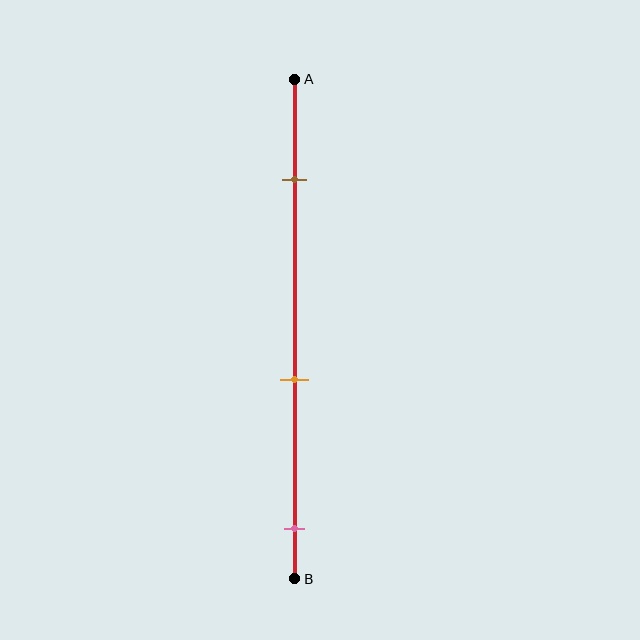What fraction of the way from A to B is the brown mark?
The brown mark is approximately 20% (0.2) of the way from A to B.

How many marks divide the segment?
There are 3 marks dividing the segment.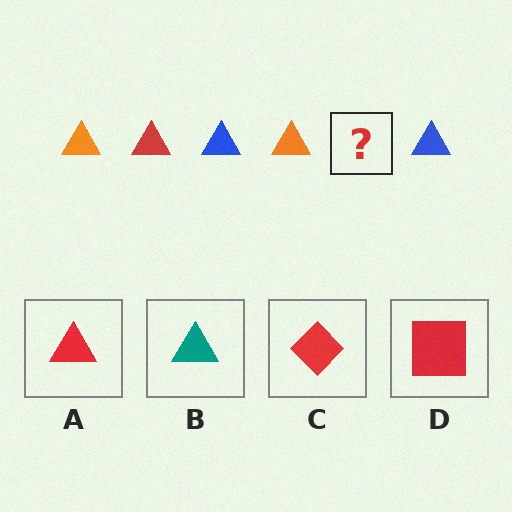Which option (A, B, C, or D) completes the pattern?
A.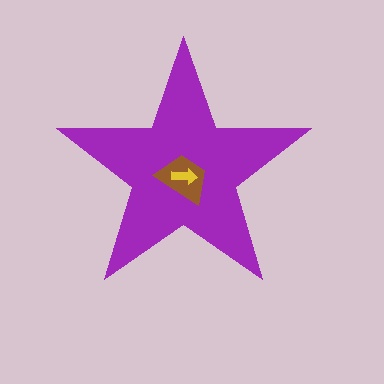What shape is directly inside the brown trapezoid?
The yellow arrow.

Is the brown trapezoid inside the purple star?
Yes.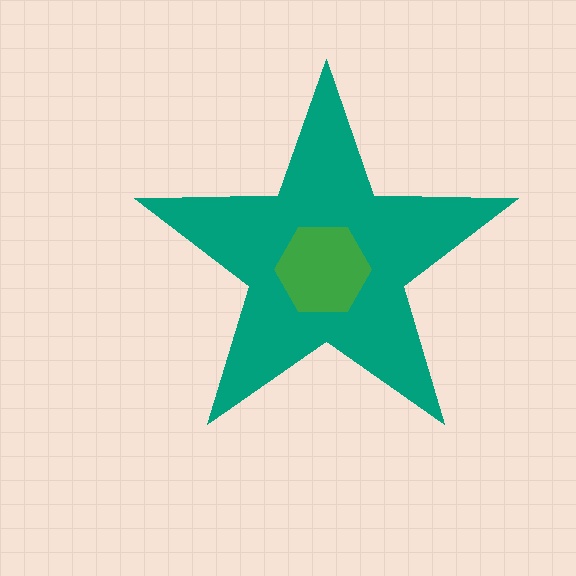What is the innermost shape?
The green hexagon.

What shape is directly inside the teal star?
The green hexagon.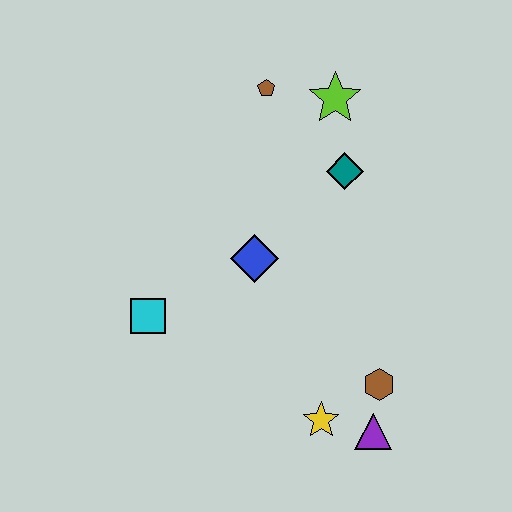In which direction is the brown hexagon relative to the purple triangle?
The brown hexagon is above the purple triangle.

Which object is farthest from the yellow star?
The brown pentagon is farthest from the yellow star.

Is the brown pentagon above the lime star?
Yes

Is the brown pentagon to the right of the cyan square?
Yes